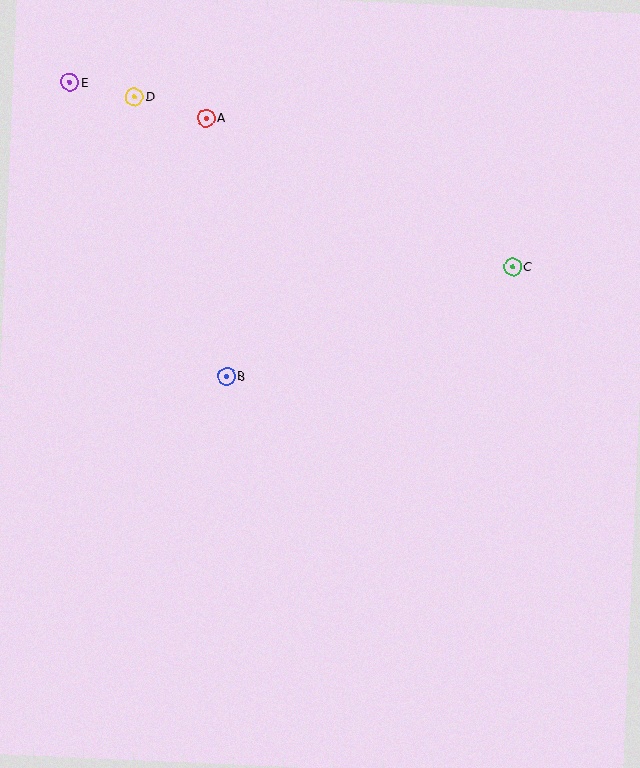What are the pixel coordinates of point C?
Point C is at (513, 267).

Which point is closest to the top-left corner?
Point E is closest to the top-left corner.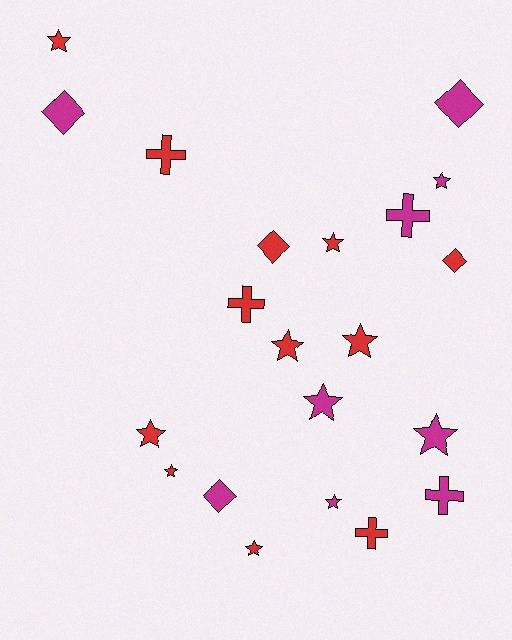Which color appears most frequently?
Red, with 12 objects.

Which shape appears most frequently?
Star, with 11 objects.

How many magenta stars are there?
There are 4 magenta stars.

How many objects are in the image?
There are 21 objects.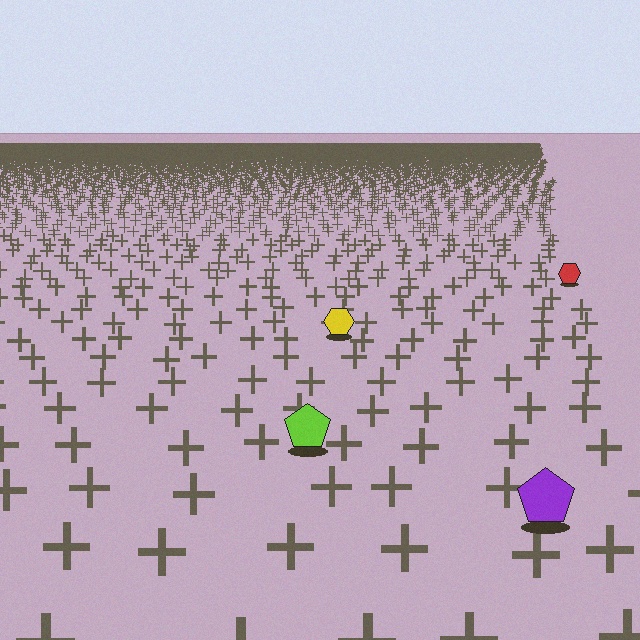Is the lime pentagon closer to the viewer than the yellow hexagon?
Yes. The lime pentagon is closer — you can tell from the texture gradient: the ground texture is coarser near it.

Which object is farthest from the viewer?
The red hexagon is farthest from the viewer. It appears smaller and the ground texture around it is denser.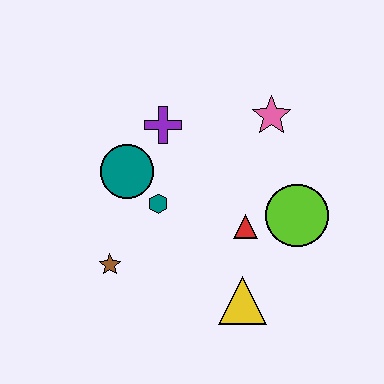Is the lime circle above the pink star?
No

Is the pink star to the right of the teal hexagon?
Yes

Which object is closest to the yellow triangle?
The red triangle is closest to the yellow triangle.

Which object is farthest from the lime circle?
The brown star is farthest from the lime circle.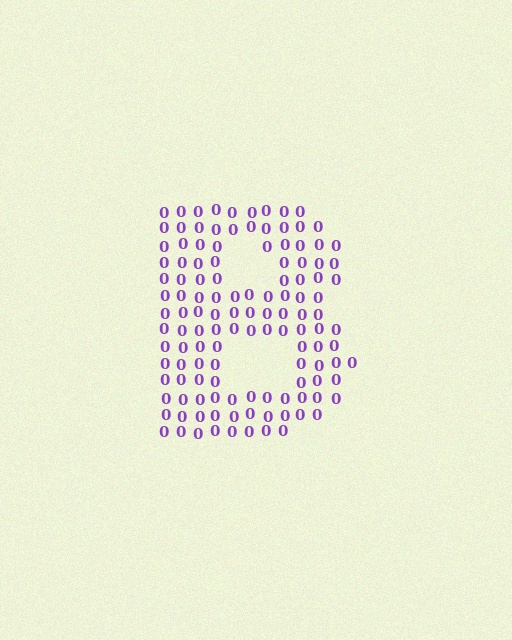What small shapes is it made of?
It is made of small digit 0's.